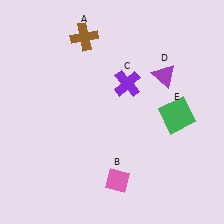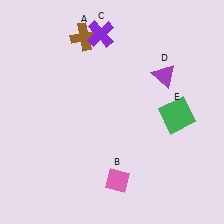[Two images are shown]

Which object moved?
The purple cross (C) moved up.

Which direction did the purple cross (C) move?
The purple cross (C) moved up.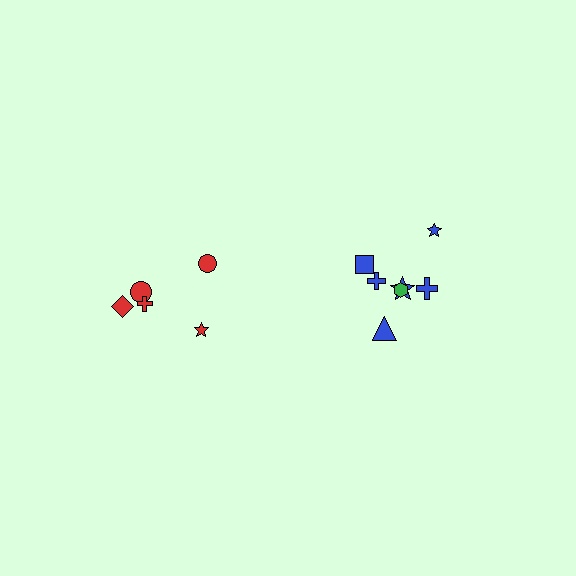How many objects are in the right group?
There are 7 objects.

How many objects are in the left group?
There are 5 objects.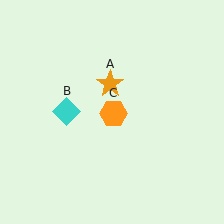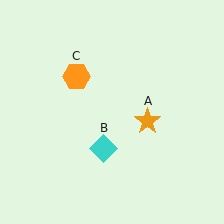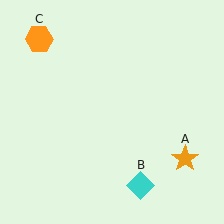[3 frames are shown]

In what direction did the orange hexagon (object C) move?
The orange hexagon (object C) moved up and to the left.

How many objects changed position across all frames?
3 objects changed position: orange star (object A), cyan diamond (object B), orange hexagon (object C).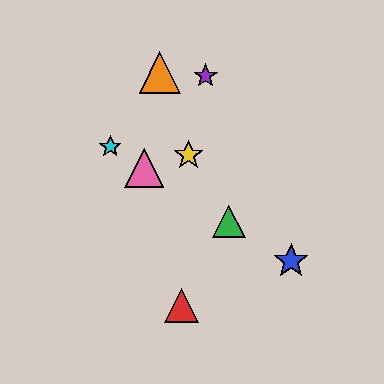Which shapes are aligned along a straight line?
The blue star, the green triangle, the cyan star, the pink triangle are aligned along a straight line.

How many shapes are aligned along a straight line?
4 shapes (the blue star, the green triangle, the cyan star, the pink triangle) are aligned along a straight line.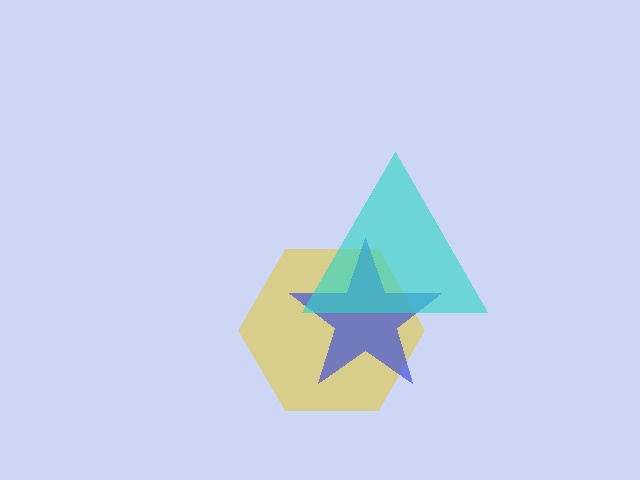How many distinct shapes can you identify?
There are 3 distinct shapes: a yellow hexagon, a blue star, a cyan triangle.